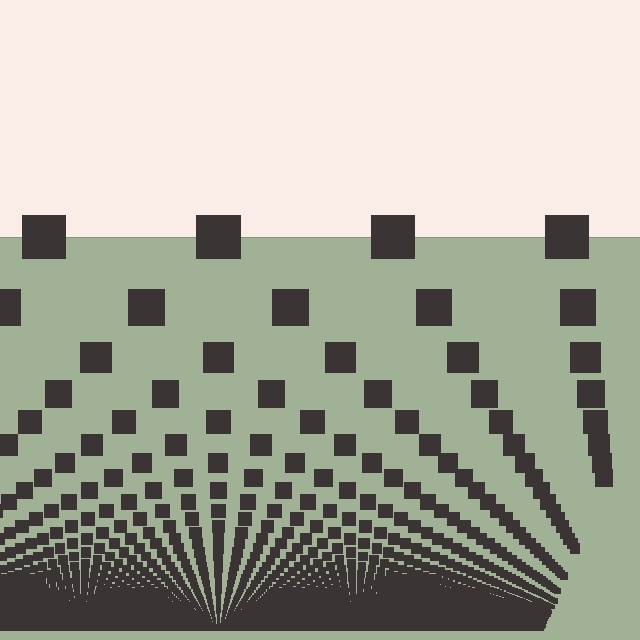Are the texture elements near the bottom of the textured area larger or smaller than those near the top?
Smaller. The gradient is inverted — elements near the bottom are smaller and denser.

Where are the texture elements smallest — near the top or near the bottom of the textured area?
Near the bottom.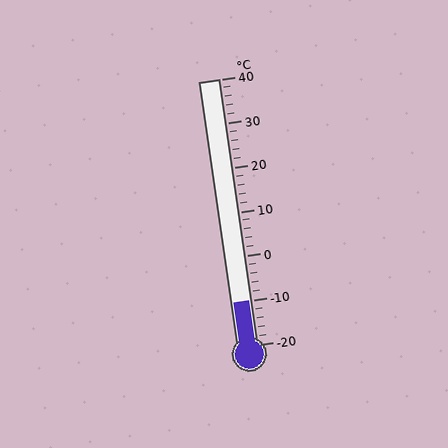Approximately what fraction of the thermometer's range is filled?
The thermometer is filled to approximately 15% of its range.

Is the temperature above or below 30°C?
The temperature is below 30°C.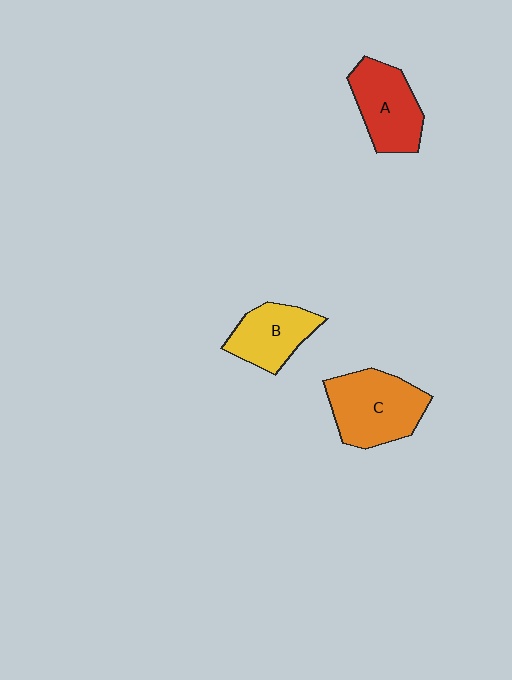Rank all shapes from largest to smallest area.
From largest to smallest: C (orange), A (red), B (yellow).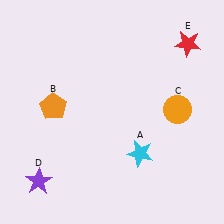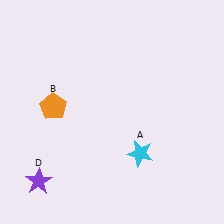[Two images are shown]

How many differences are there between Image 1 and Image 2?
There are 2 differences between the two images.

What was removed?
The orange circle (C), the red star (E) were removed in Image 2.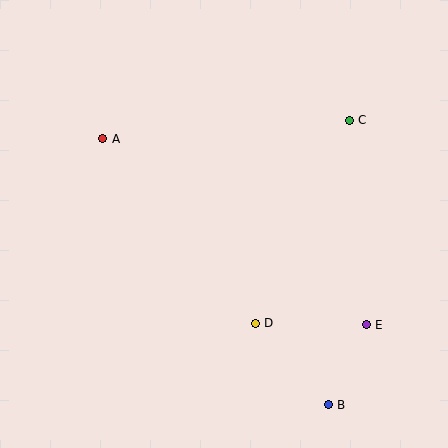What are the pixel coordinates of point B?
Point B is at (328, 405).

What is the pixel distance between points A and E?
The distance between A and E is 323 pixels.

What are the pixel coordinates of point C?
Point C is at (349, 120).